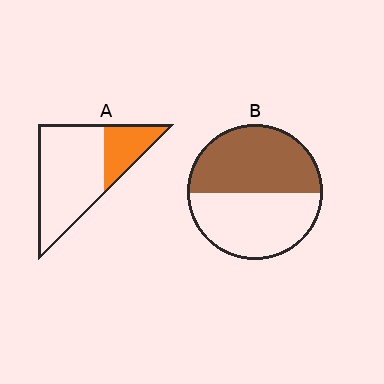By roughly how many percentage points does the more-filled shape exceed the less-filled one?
By roughly 25 percentage points (B over A).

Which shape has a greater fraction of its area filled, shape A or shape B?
Shape B.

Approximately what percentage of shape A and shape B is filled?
A is approximately 25% and B is approximately 50%.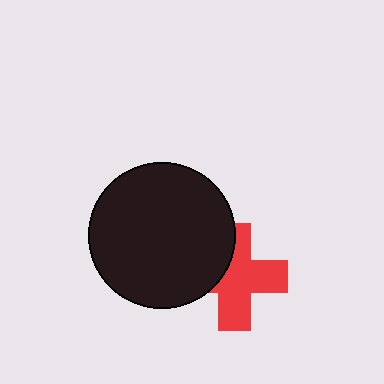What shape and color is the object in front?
The object in front is a black circle.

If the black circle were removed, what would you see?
You would see the complete red cross.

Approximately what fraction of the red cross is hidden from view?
Roughly 34% of the red cross is hidden behind the black circle.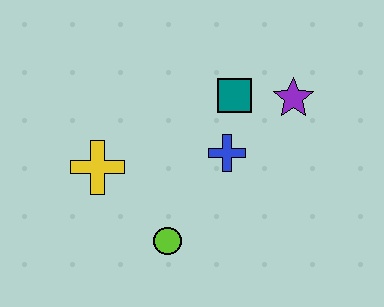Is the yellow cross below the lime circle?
No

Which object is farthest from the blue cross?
The yellow cross is farthest from the blue cross.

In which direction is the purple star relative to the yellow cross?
The purple star is to the right of the yellow cross.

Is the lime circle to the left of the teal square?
Yes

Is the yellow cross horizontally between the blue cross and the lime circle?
No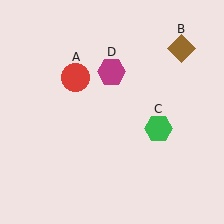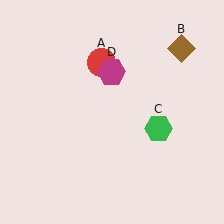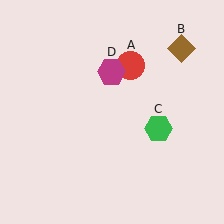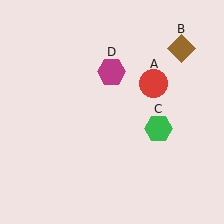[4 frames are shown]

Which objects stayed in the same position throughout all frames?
Brown diamond (object B) and green hexagon (object C) and magenta hexagon (object D) remained stationary.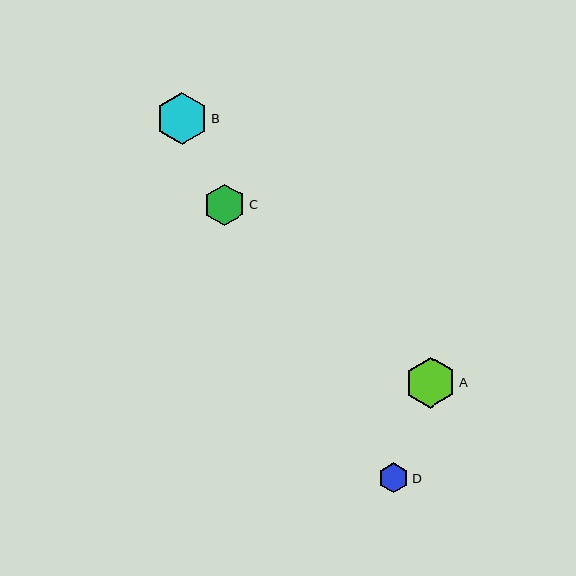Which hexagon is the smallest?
Hexagon D is the smallest with a size of approximately 30 pixels.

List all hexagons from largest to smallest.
From largest to smallest: B, A, C, D.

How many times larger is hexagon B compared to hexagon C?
Hexagon B is approximately 1.3 times the size of hexagon C.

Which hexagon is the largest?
Hexagon B is the largest with a size of approximately 52 pixels.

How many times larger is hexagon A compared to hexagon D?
Hexagon A is approximately 1.7 times the size of hexagon D.